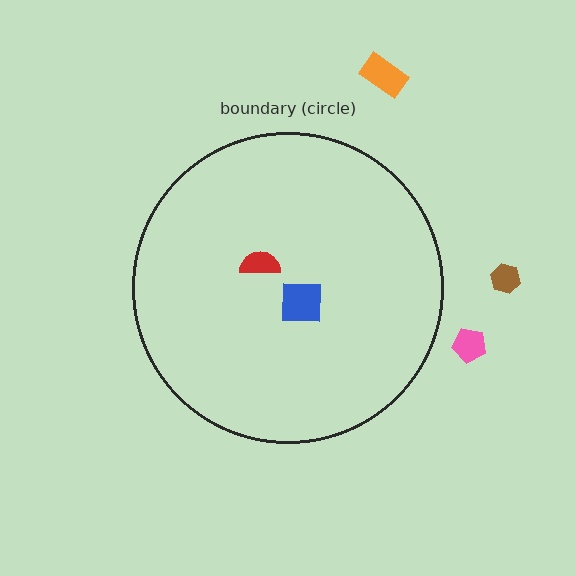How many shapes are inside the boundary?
2 inside, 3 outside.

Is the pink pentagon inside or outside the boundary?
Outside.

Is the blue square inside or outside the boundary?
Inside.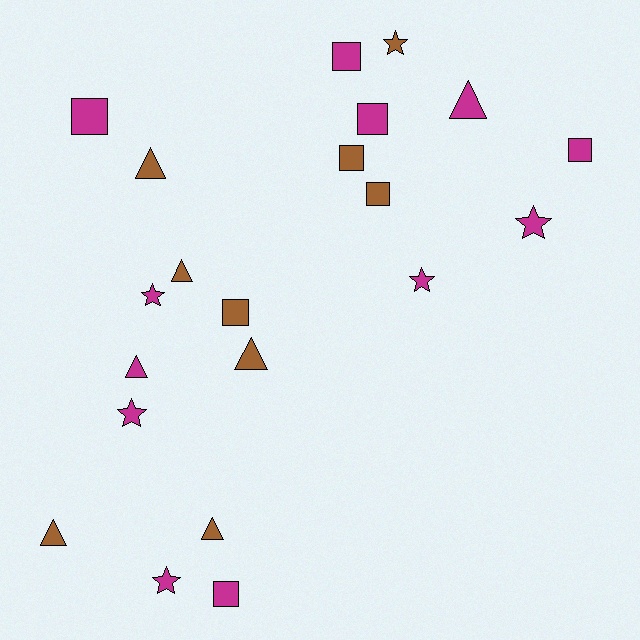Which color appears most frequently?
Magenta, with 12 objects.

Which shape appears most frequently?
Square, with 8 objects.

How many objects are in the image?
There are 21 objects.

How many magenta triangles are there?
There are 2 magenta triangles.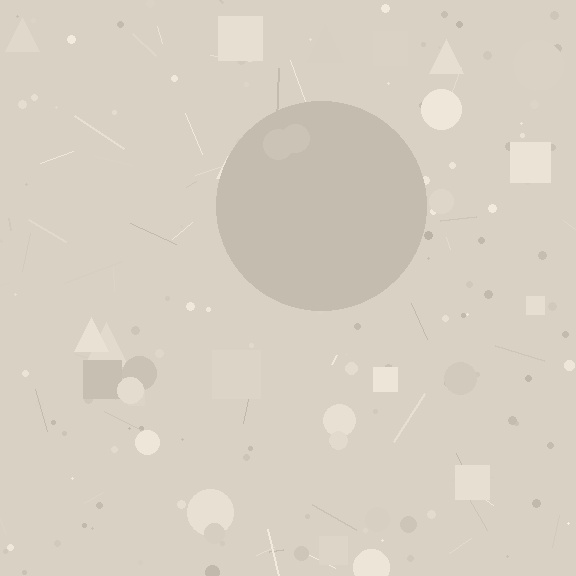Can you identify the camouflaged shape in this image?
The camouflaged shape is a circle.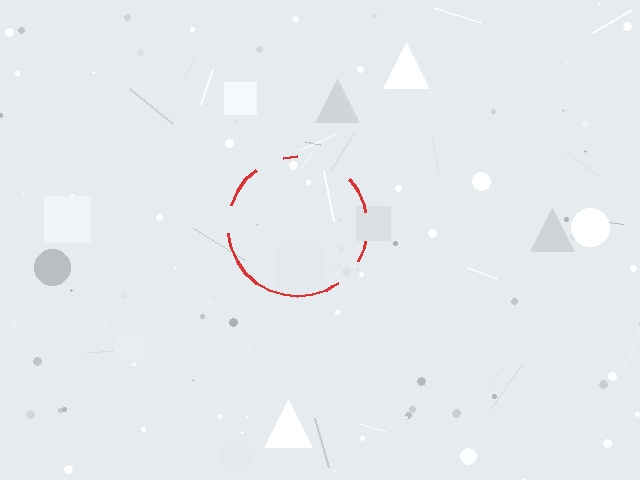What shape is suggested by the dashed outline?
The dashed outline suggests a circle.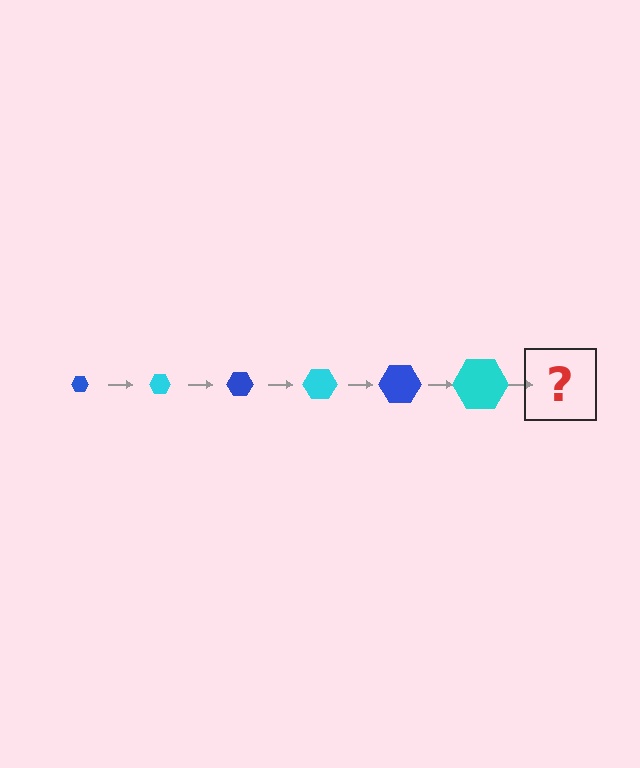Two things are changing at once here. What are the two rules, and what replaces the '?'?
The two rules are that the hexagon grows larger each step and the color cycles through blue and cyan. The '?' should be a blue hexagon, larger than the previous one.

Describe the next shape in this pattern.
It should be a blue hexagon, larger than the previous one.